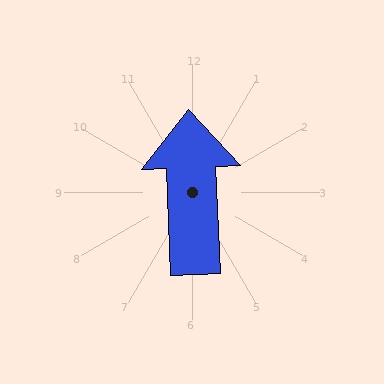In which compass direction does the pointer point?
North.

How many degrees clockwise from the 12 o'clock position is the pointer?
Approximately 358 degrees.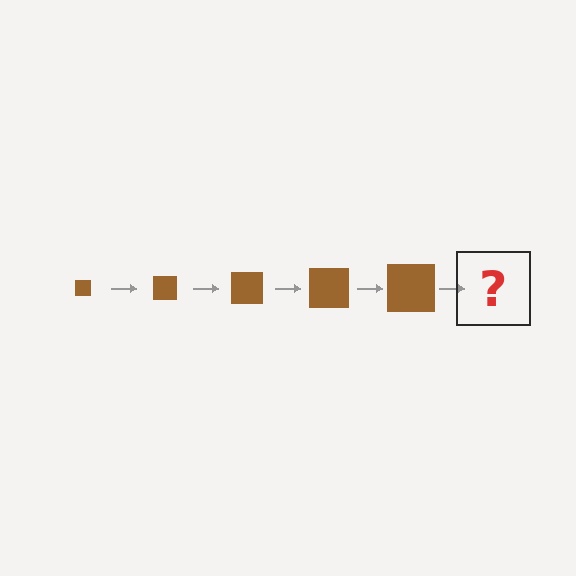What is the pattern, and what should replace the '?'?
The pattern is that the square gets progressively larger each step. The '?' should be a brown square, larger than the previous one.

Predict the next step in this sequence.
The next step is a brown square, larger than the previous one.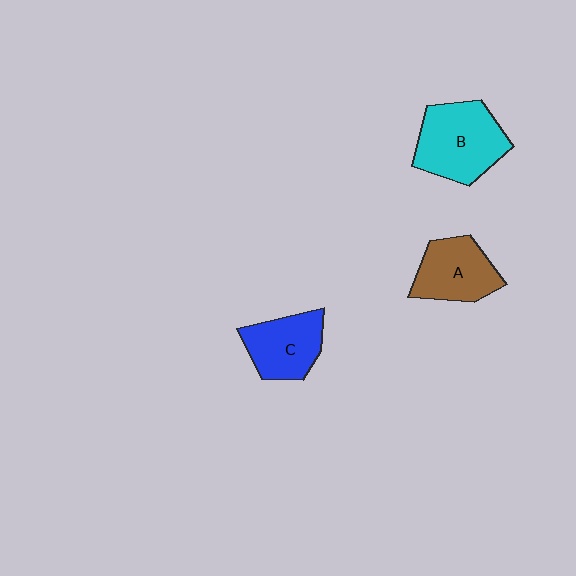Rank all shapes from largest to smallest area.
From largest to smallest: B (cyan), A (brown), C (blue).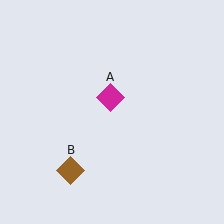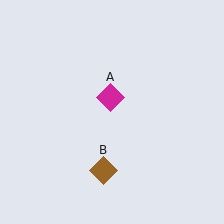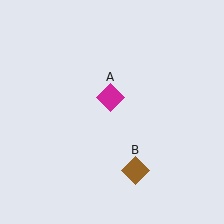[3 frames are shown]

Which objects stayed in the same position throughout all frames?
Magenta diamond (object A) remained stationary.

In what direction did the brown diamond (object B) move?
The brown diamond (object B) moved right.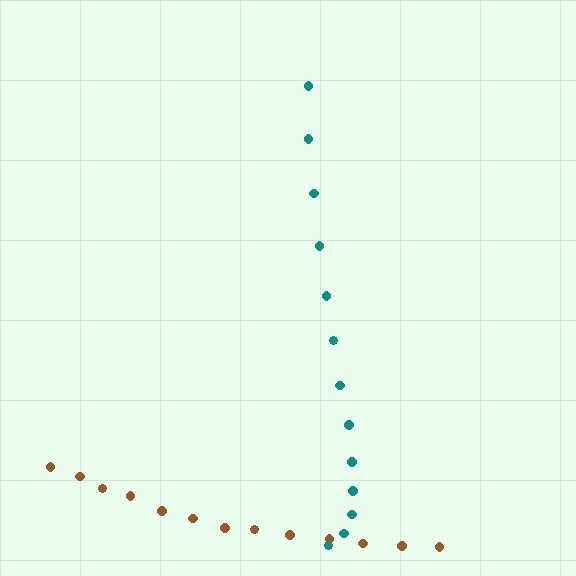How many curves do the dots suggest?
There are 2 distinct paths.